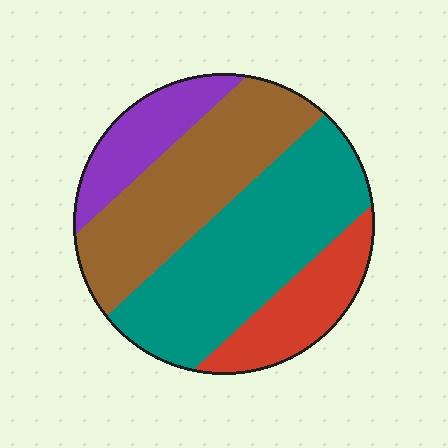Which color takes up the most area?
Teal, at roughly 40%.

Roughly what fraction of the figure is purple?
Purple takes up less than a sixth of the figure.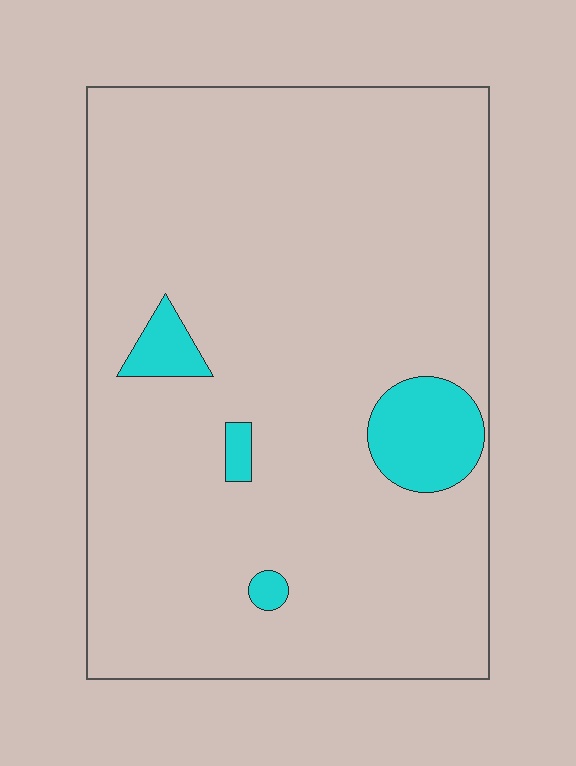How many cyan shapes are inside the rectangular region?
4.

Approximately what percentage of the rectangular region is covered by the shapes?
Approximately 5%.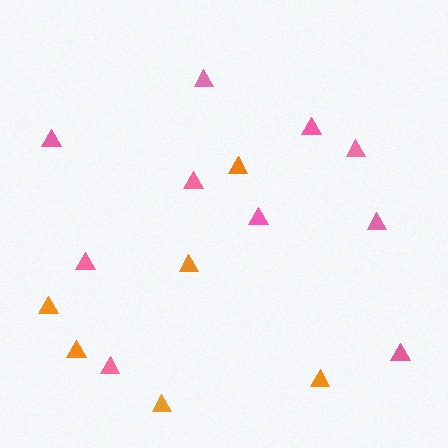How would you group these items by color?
There are 2 groups: one group of orange triangles (6) and one group of pink triangles (10).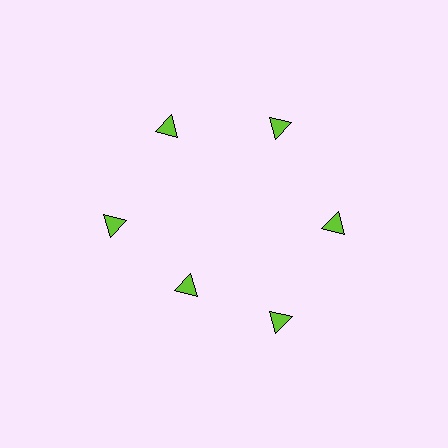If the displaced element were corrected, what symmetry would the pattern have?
It would have 6-fold rotational symmetry — the pattern would map onto itself every 60 degrees.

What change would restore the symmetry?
The symmetry would be restored by moving it outward, back onto the ring so that all 6 triangles sit at equal angles and equal distance from the center.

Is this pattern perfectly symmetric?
No. The 6 lime triangles are arranged in a ring, but one element near the 7 o'clock position is pulled inward toward the center, breaking the 6-fold rotational symmetry.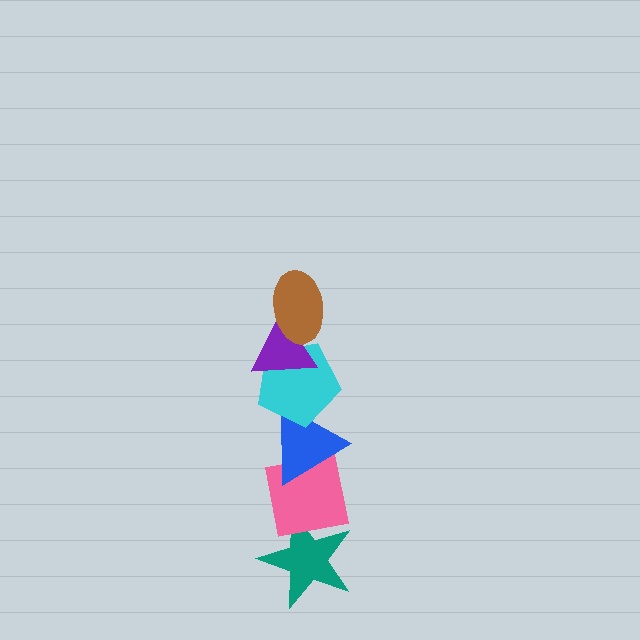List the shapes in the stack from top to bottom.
From top to bottom: the brown ellipse, the purple triangle, the cyan pentagon, the blue triangle, the pink square, the teal star.